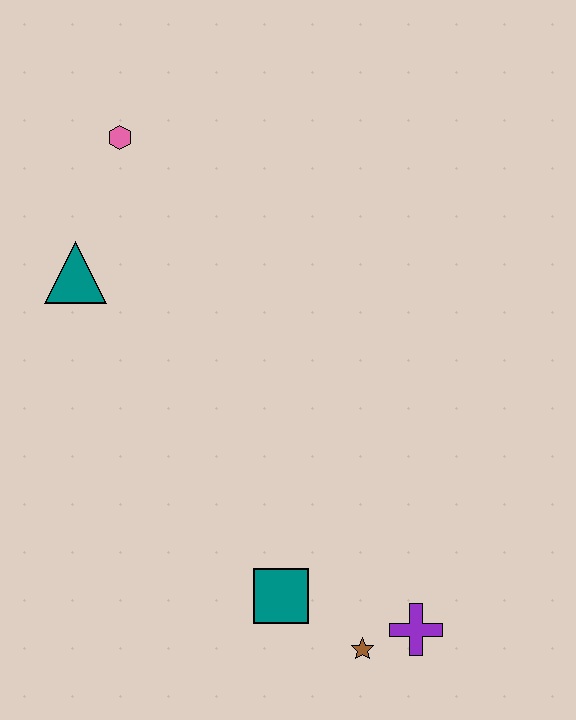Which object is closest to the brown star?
The purple cross is closest to the brown star.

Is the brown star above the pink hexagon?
No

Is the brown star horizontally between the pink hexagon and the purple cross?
Yes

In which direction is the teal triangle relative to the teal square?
The teal triangle is above the teal square.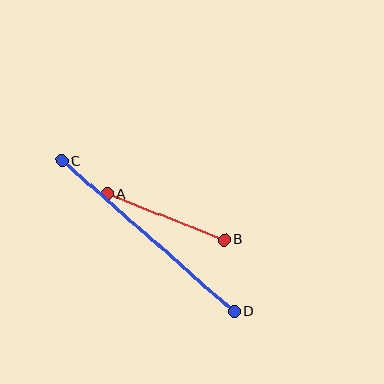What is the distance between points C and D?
The distance is approximately 229 pixels.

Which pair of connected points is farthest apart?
Points C and D are farthest apart.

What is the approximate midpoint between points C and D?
The midpoint is at approximately (148, 236) pixels.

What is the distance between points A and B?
The distance is approximately 125 pixels.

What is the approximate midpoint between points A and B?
The midpoint is at approximately (166, 217) pixels.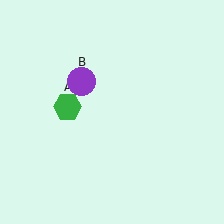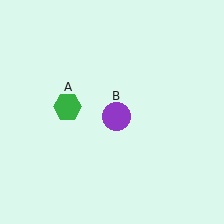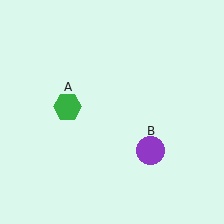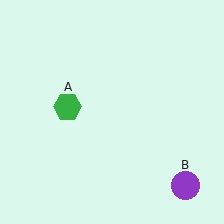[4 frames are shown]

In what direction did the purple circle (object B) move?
The purple circle (object B) moved down and to the right.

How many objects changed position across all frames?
1 object changed position: purple circle (object B).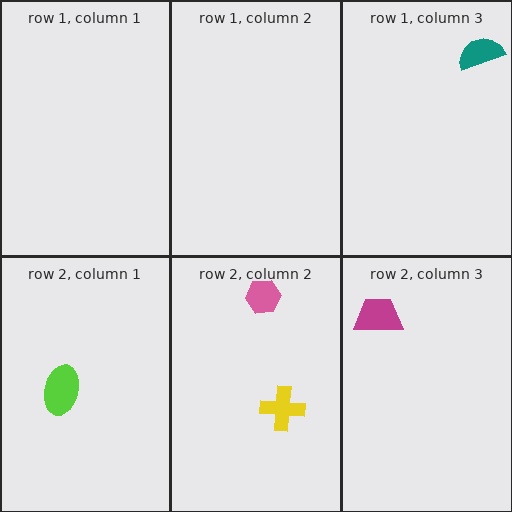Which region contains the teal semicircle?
The row 1, column 3 region.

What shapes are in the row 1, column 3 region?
The teal semicircle.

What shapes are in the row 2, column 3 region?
The magenta trapezoid.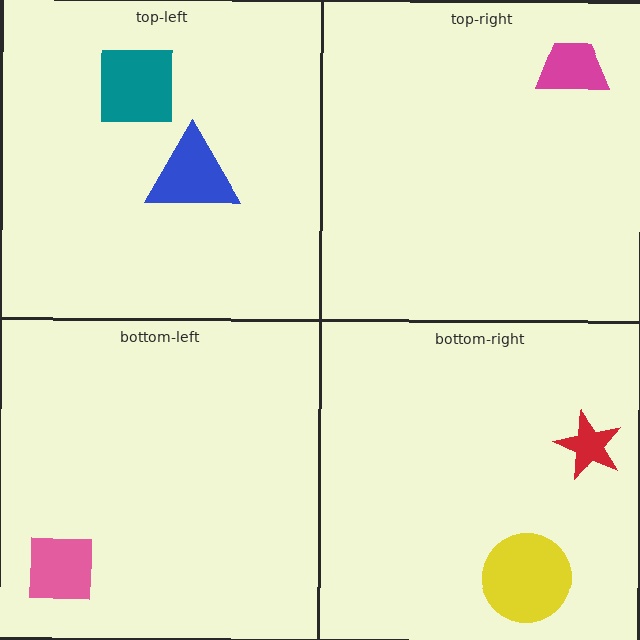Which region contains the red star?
The bottom-right region.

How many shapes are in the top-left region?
2.